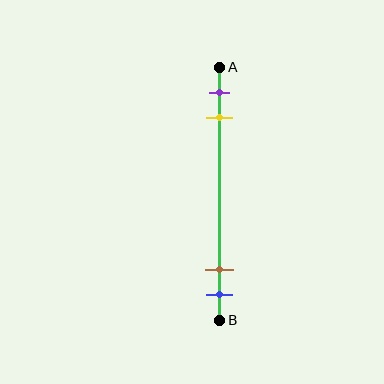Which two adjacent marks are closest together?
The brown and blue marks are the closest adjacent pair.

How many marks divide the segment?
There are 4 marks dividing the segment.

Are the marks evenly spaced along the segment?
No, the marks are not evenly spaced.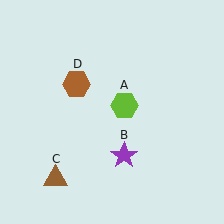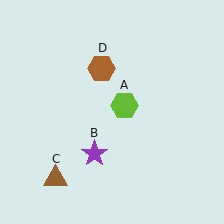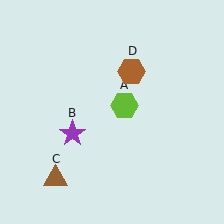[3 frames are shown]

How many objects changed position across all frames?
2 objects changed position: purple star (object B), brown hexagon (object D).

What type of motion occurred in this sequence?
The purple star (object B), brown hexagon (object D) rotated clockwise around the center of the scene.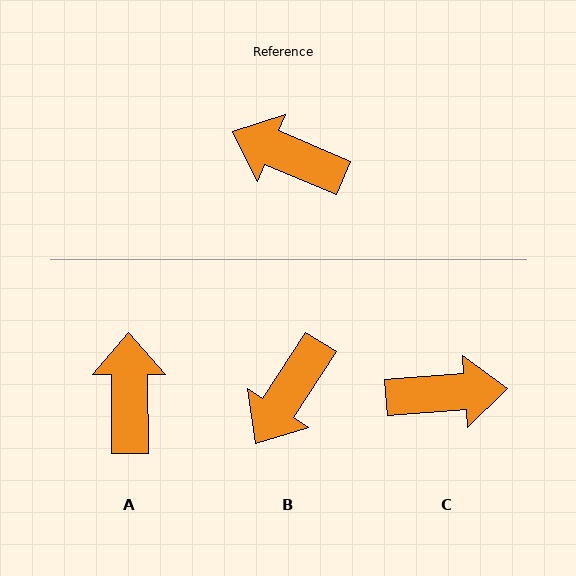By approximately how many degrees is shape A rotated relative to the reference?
Approximately 67 degrees clockwise.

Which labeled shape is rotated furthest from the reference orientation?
C, about 153 degrees away.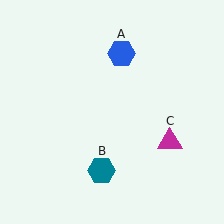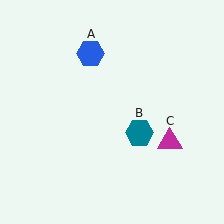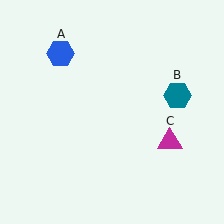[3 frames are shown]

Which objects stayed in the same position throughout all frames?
Magenta triangle (object C) remained stationary.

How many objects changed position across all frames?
2 objects changed position: blue hexagon (object A), teal hexagon (object B).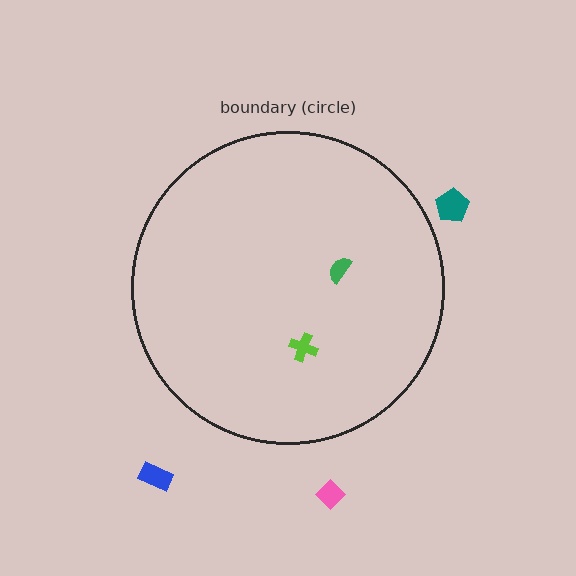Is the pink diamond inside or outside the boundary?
Outside.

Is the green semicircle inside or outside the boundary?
Inside.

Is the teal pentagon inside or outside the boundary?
Outside.